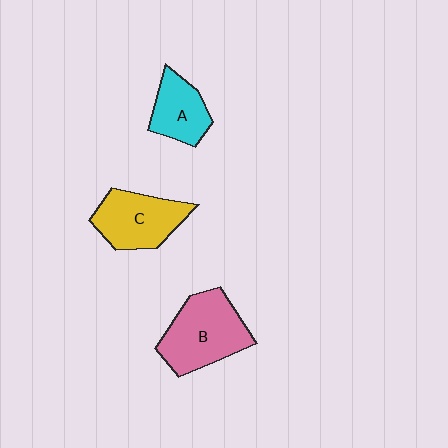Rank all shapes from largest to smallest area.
From largest to smallest: B (pink), C (yellow), A (cyan).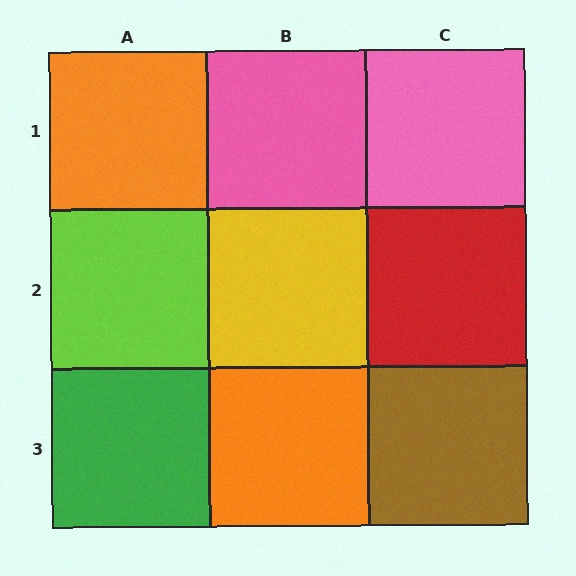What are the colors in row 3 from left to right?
Green, orange, brown.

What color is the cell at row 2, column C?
Red.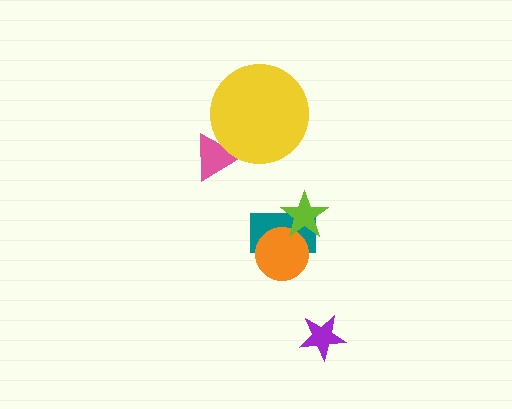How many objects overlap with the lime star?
2 objects overlap with the lime star.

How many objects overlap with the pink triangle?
1 object overlaps with the pink triangle.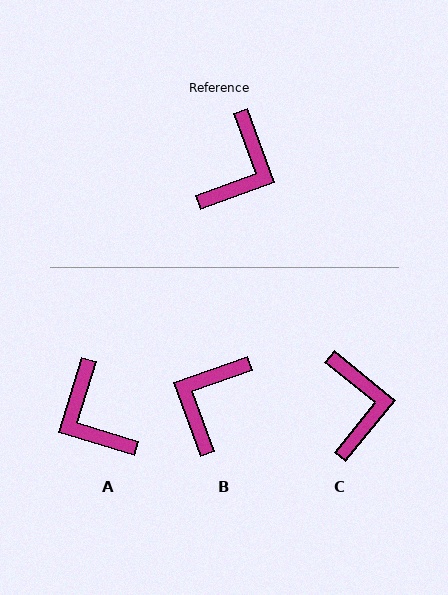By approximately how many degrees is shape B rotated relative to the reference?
Approximately 179 degrees counter-clockwise.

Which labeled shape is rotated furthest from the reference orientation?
B, about 179 degrees away.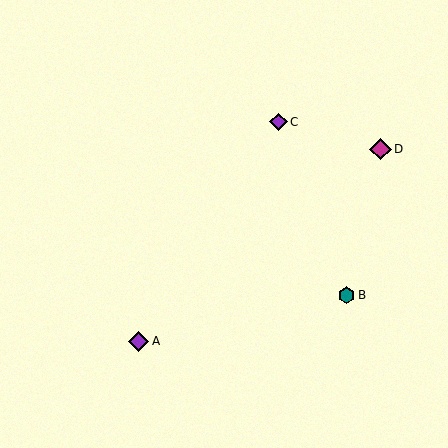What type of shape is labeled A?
Shape A is a purple diamond.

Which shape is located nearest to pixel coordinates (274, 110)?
The purple diamond (labeled C) at (279, 122) is nearest to that location.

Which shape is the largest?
The magenta diamond (labeled D) is the largest.